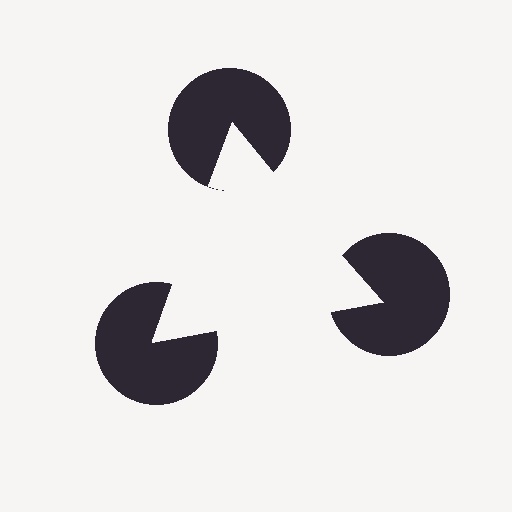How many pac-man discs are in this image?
There are 3 — one at each vertex of the illusory triangle.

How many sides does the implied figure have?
3 sides.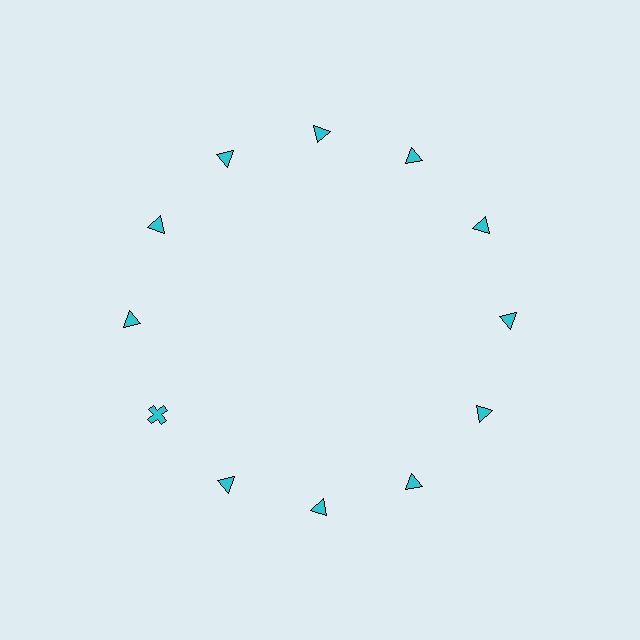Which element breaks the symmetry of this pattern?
The cyan cross at roughly the 8 o'clock position breaks the symmetry. All other shapes are cyan triangles.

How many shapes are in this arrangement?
There are 12 shapes arranged in a ring pattern.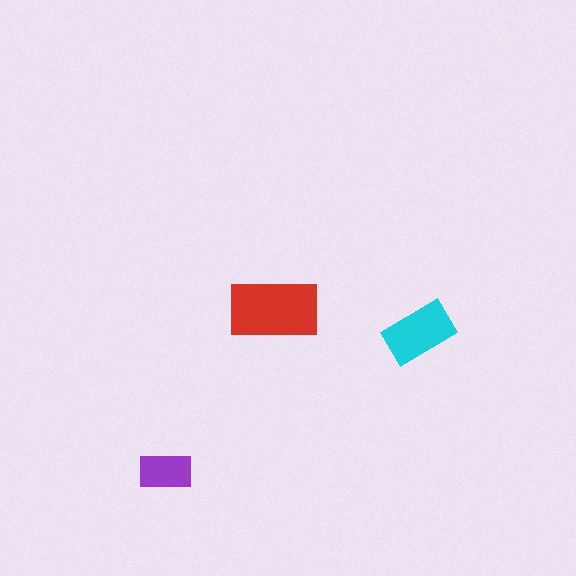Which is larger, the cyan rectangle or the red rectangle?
The red one.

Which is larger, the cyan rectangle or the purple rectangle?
The cyan one.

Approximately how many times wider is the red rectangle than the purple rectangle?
About 1.5 times wider.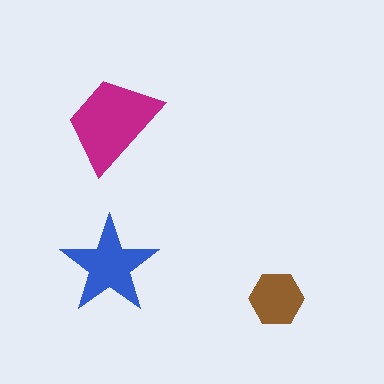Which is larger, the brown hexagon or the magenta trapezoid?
The magenta trapezoid.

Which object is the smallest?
The brown hexagon.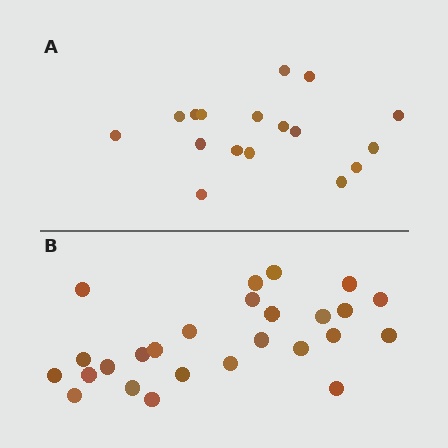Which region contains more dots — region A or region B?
Region B (the bottom region) has more dots.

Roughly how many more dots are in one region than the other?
Region B has roughly 8 or so more dots than region A.